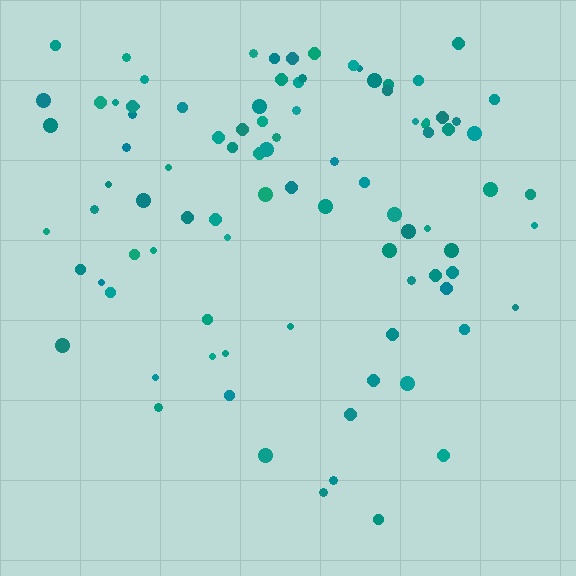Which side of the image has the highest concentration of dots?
The top.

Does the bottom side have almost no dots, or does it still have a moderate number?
Still a moderate number, just noticeably fewer than the top.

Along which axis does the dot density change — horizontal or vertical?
Vertical.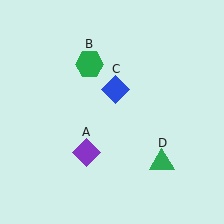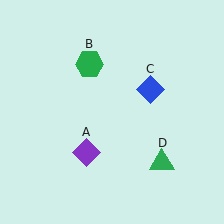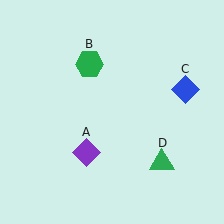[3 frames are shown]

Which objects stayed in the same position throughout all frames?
Purple diamond (object A) and green hexagon (object B) and green triangle (object D) remained stationary.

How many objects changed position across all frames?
1 object changed position: blue diamond (object C).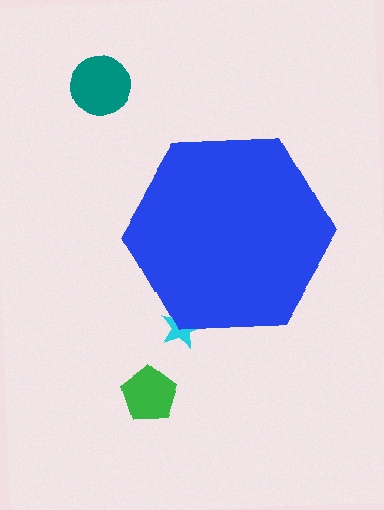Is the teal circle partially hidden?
No, the teal circle is fully visible.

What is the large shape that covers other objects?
A blue hexagon.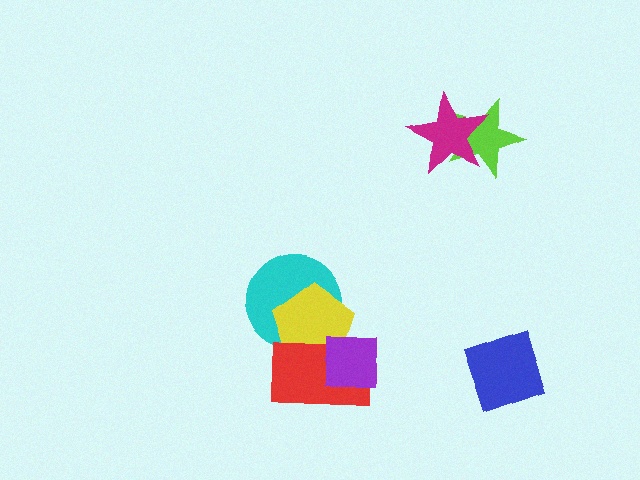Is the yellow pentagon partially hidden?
Yes, it is partially covered by another shape.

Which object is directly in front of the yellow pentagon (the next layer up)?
The red rectangle is directly in front of the yellow pentagon.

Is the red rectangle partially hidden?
Yes, it is partially covered by another shape.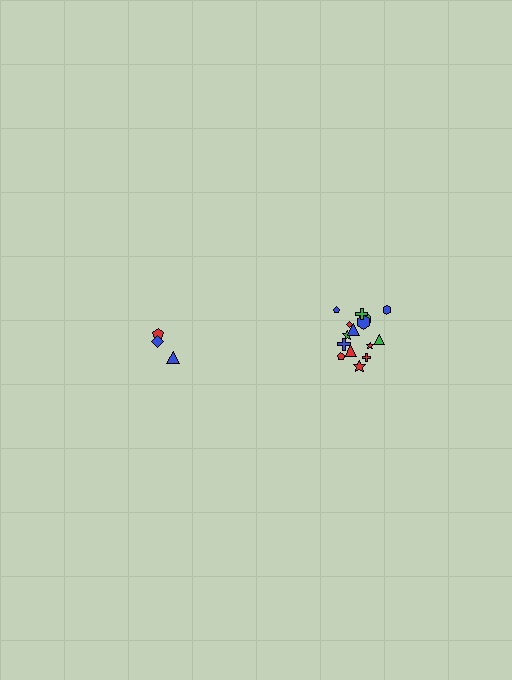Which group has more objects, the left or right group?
The right group.